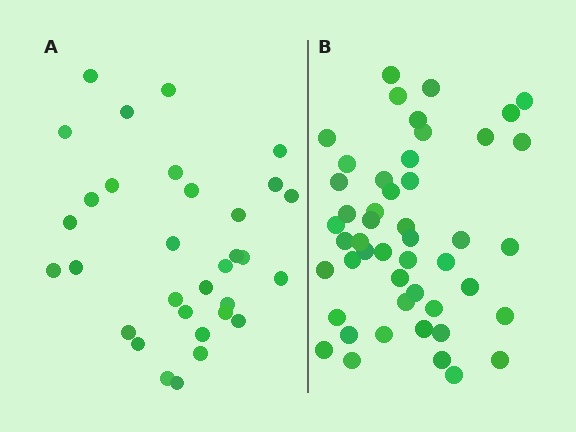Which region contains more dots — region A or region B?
Region B (the right region) has more dots.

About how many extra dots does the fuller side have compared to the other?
Region B has approximately 15 more dots than region A.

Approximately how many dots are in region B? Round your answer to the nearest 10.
About 50 dots. (The exact count is 48, which rounds to 50.)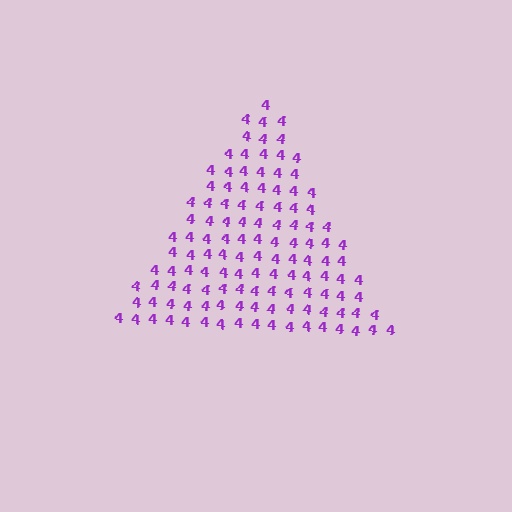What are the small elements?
The small elements are digit 4's.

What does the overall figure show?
The overall figure shows a triangle.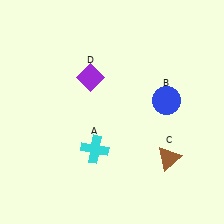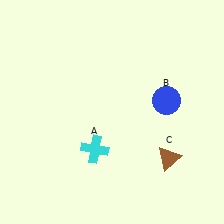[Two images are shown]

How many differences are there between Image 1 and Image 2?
There is 1 difference between the two images.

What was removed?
The purple diamond (D) was removed in Image 2.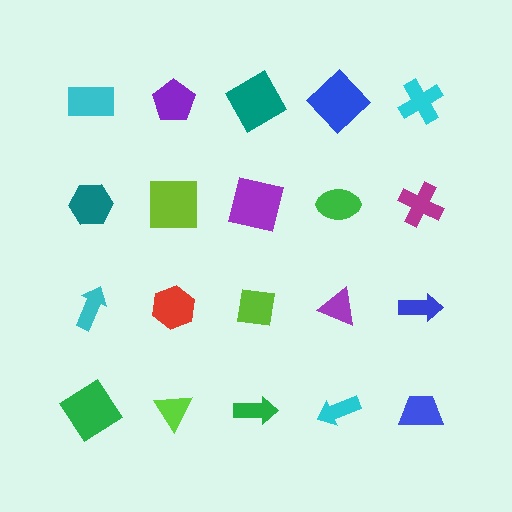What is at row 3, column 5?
A blue arrow.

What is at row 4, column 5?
A blue trapezoid.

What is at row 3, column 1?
A cyan arrow.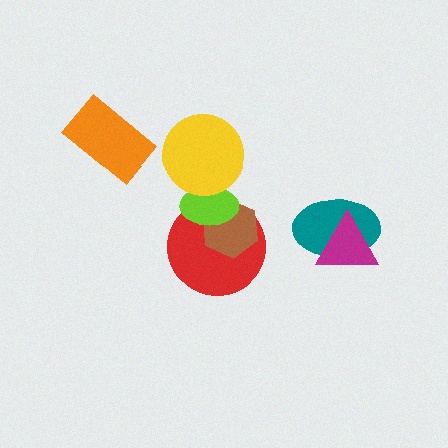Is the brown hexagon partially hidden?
Yes, it is partially covered by another shape.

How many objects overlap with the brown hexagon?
2 objects overlap with the brown hexagon.